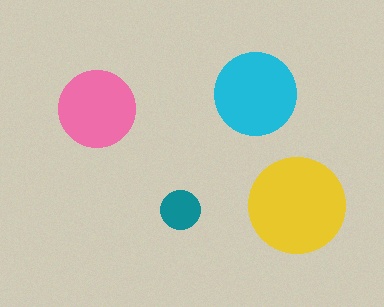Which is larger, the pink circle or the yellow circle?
The yellow one.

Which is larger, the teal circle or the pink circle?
The pink one.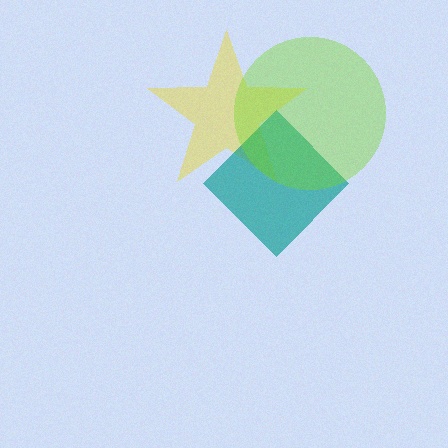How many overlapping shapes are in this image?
There are 3 overlapping shapes in the image.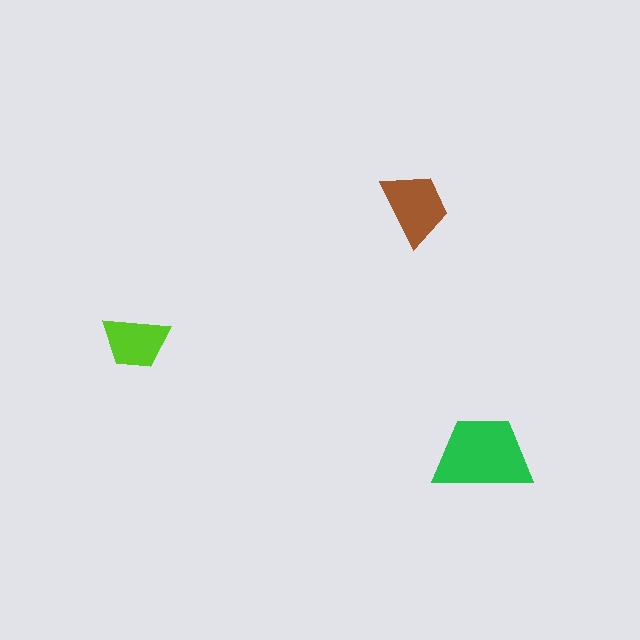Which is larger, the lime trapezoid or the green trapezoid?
The green one.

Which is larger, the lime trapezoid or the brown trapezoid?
The brown one.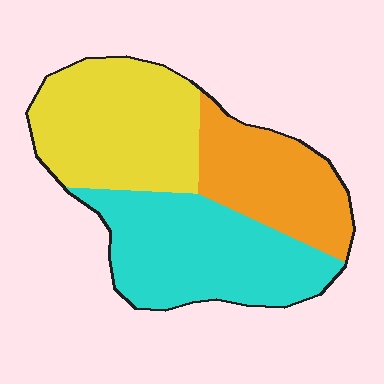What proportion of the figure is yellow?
Yellow covers about 35% of the figure.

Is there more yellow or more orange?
Yellow.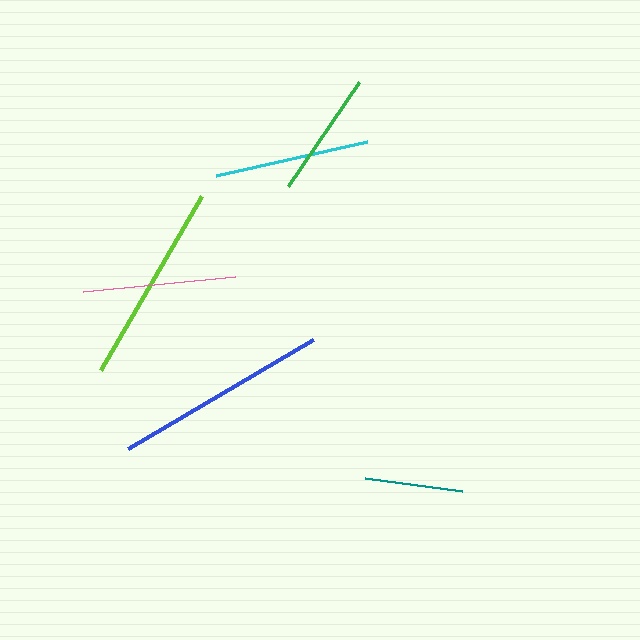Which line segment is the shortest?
The teal line is the shortest at approximately 98 pixels.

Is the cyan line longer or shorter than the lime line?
The lime line is longer than the cyan line.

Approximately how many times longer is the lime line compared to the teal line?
The lime line is approximately 2.0 times the length of the teal line.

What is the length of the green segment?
The green segment is approximately 126 pixels long.